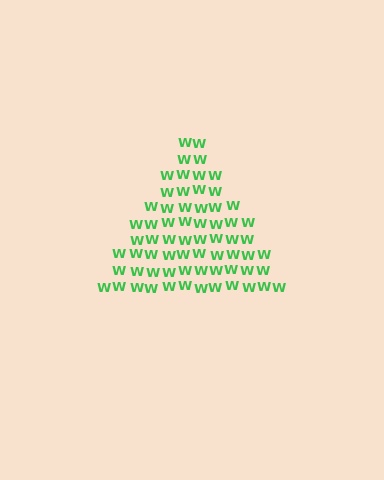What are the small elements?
The small elements are letter W's.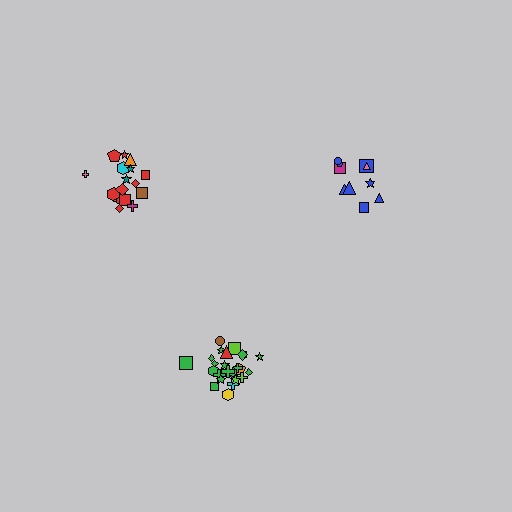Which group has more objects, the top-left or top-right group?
The top-left group.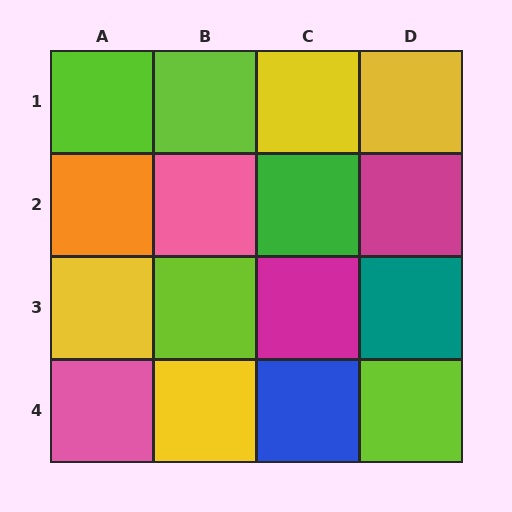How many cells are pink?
2 cells are pink.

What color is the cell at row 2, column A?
Orange.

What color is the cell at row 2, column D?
Magenta.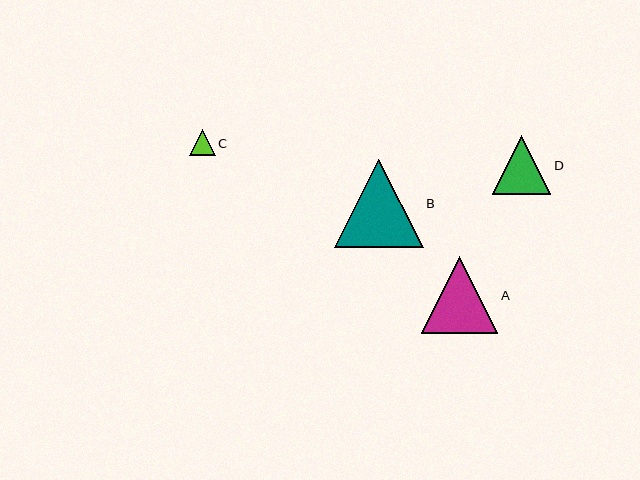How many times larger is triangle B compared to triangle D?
Triangle B is approximately 1.5 times the size of triangle D.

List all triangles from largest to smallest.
From largest to smallest: B, A, D, C.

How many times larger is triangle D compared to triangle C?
Triangle D is approximately 2.2 times the size of triangle C.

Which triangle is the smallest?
Triangle C is the smallest with a size of approximately 26 pixels.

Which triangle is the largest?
Triangle B is the largest with a size of approximately 88 pixels.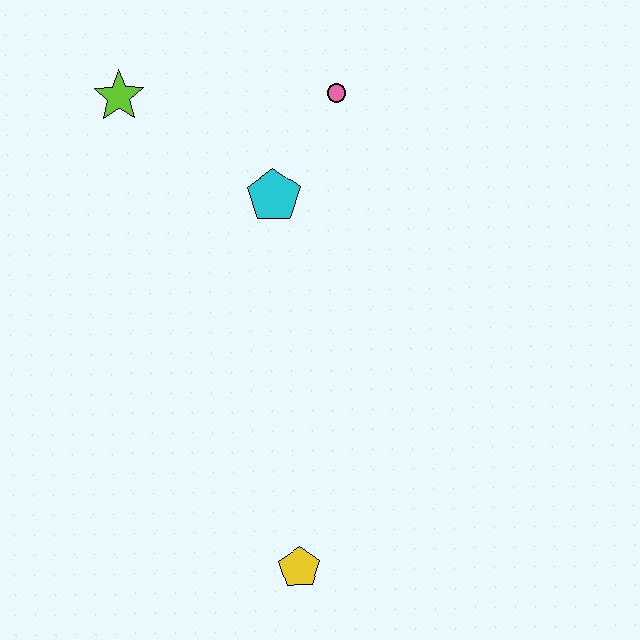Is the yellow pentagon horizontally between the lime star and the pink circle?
Yes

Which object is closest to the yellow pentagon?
The cyan pentagon is closest to the yellow pentagon.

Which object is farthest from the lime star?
The yellow pentagon is farthest from the lime star.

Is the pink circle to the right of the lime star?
Yes